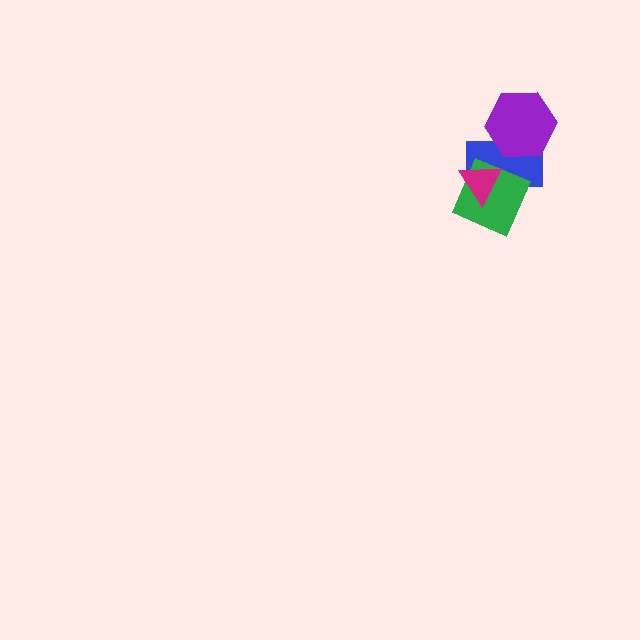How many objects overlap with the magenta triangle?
2 objects overlap with the magenta triangle.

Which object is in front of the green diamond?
The magenta triangle is in front of the green diamond.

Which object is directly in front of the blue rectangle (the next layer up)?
The green diamond is directly in front of the blue rectangle.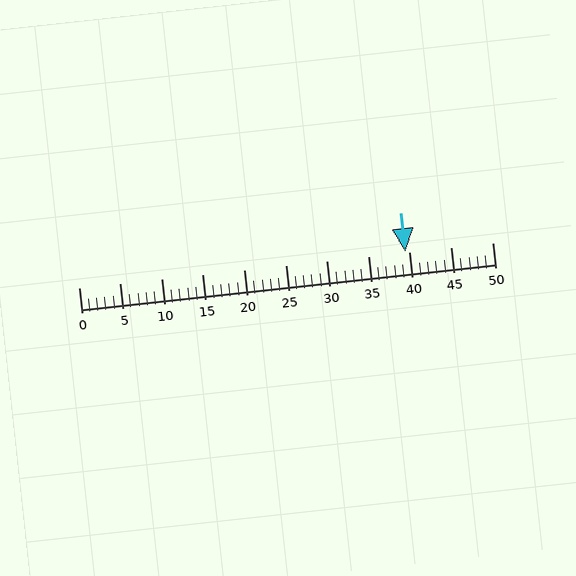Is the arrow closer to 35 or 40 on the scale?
The arrow is closer to 40.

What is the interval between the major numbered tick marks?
The major tick marks are spaced 5 units apart.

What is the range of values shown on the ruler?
The ruler shows values from 0 to 50.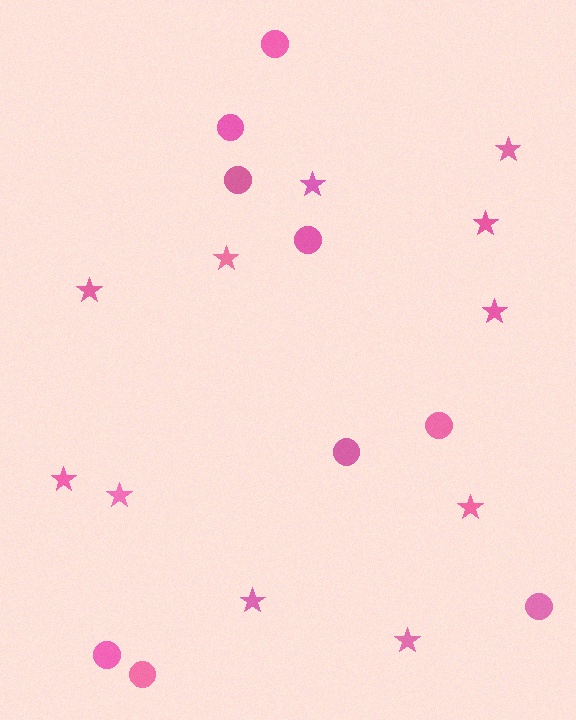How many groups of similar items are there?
There are 2 groups: one group of circles (9) and one group of stars (11).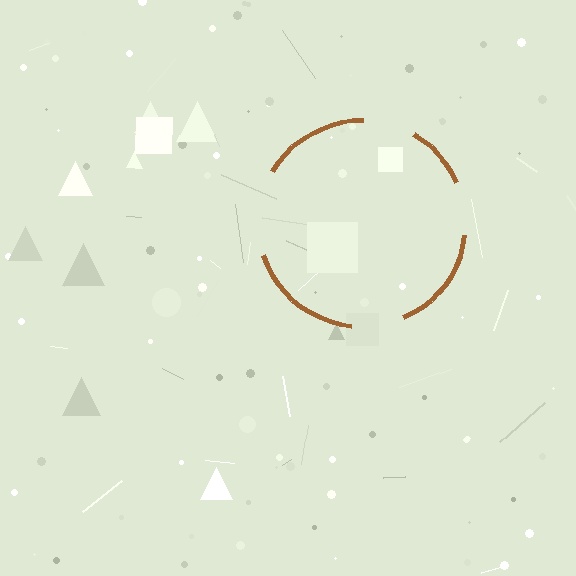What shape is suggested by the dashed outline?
The dashed outline suggests a circle.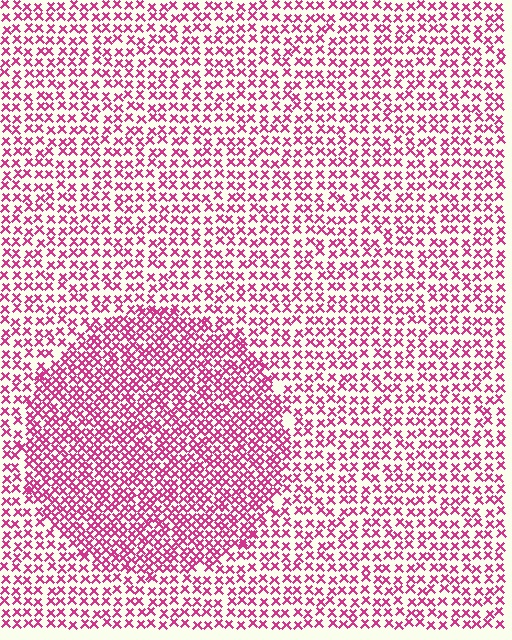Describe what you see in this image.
The image contains small magenta elements arranged at two different densities. A circle-shaped region is visible where the elements are more densely packed than the surrounding area.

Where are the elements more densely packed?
The elements are more densely packed inside the circle boundary.